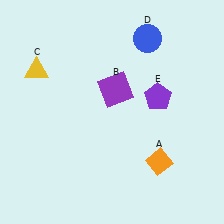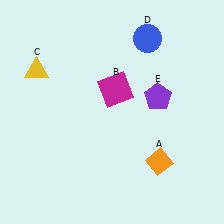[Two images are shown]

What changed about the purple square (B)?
In Image 1, B is purple. In Image 2, it changed to magenta.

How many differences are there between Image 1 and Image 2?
There is 1 difference between the two images.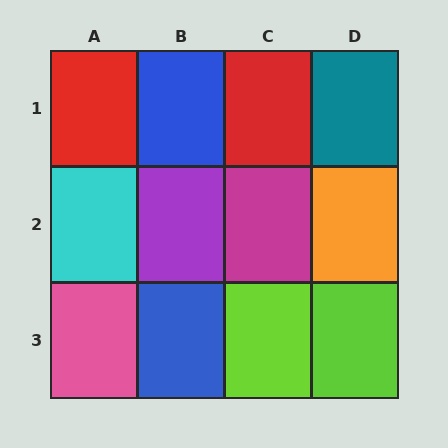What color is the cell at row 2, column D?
Orange.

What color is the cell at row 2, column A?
Cyan.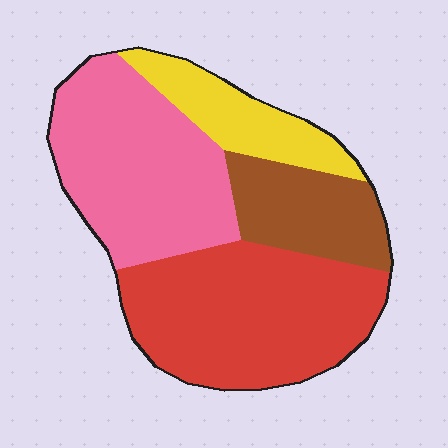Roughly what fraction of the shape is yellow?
Yellow takes up about one eighth (1/8) of the shape.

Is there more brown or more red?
Red.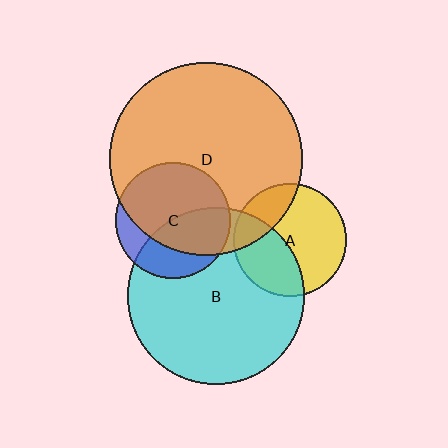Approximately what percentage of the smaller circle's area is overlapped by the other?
Approximately 40%.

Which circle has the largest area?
Circle D (orange).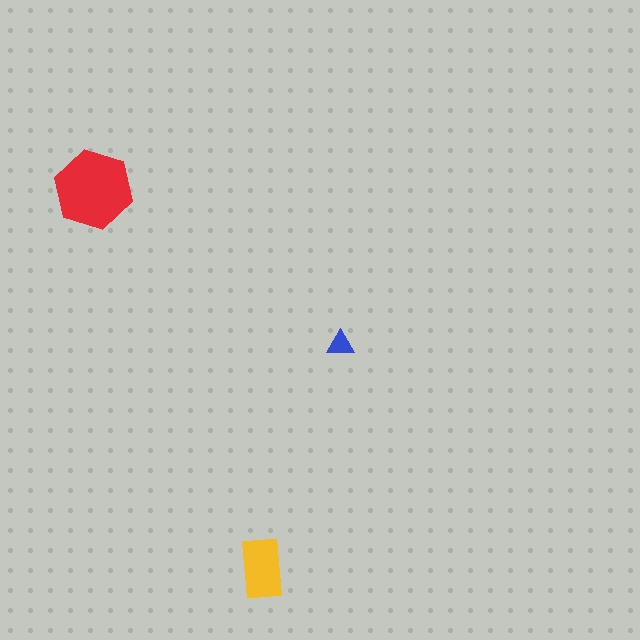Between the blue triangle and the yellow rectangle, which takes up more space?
The yellow rectangle.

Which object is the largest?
The red hexagon.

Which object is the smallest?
The blue triangle.